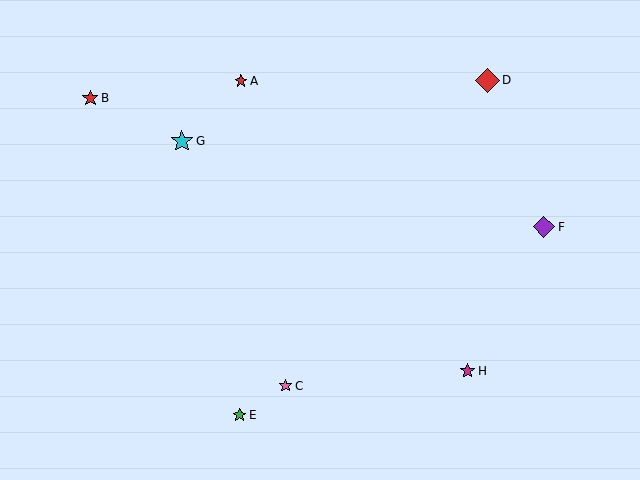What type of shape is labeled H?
Shape H is a magenta star.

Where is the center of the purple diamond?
The center of the purple diamond is at (544, 227).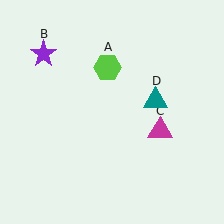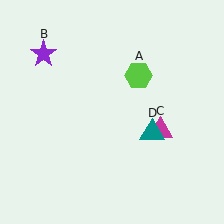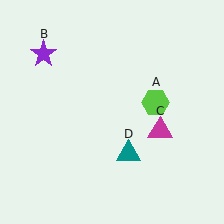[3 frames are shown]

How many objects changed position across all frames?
2 objects changed position: lime hexagon (object A), teal triangle (object D).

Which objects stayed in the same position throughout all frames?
Purple star (object B) and magenta triangle (object C) remained stationary.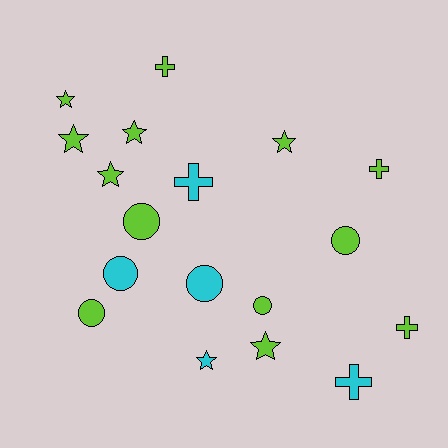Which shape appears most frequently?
Star, with 7 objects.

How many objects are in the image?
There are 18 objects.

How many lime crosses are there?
There are 3 lime crosses.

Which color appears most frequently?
Lime, with 13 objects.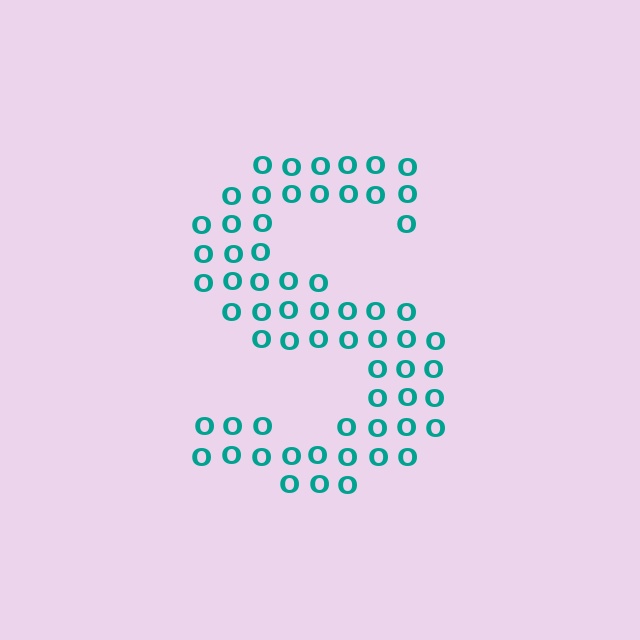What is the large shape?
The large shape is the letter S.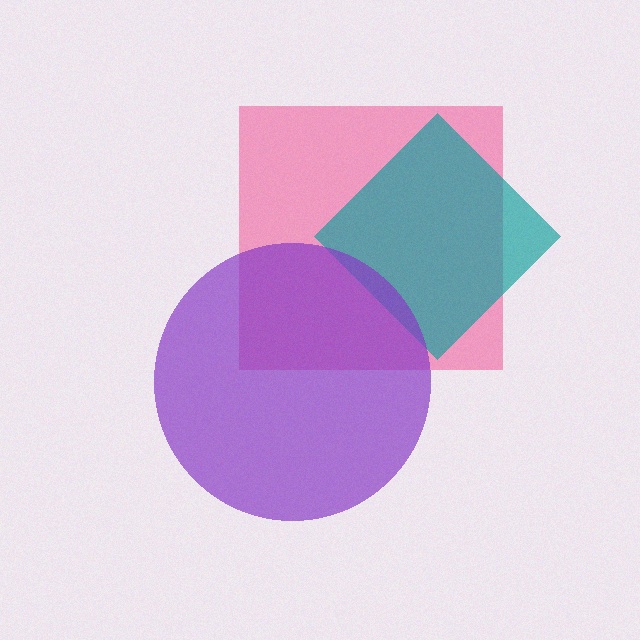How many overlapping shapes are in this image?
There are 3 overlapping shapes in the image.